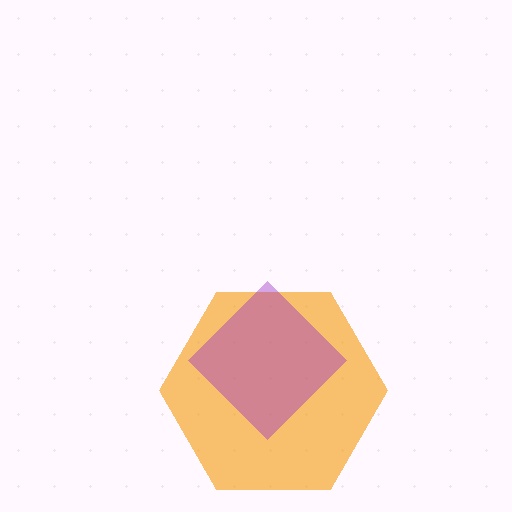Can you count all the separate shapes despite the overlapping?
Yes, there are 2 separate shapes.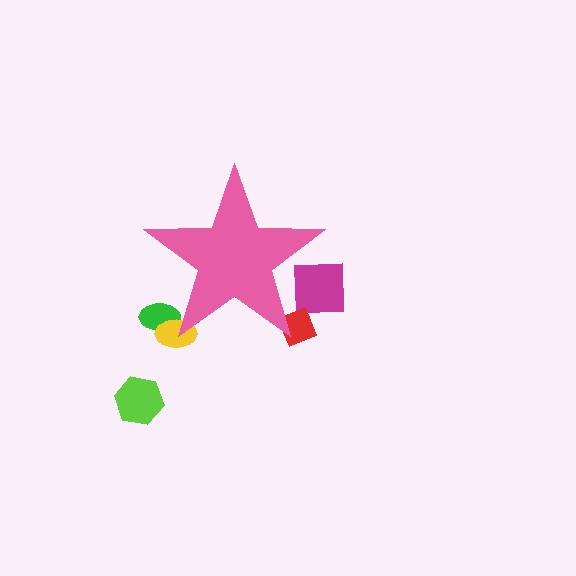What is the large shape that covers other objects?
A pink star.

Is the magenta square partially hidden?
Yes, the magenta square is partially hidden behind the pink star.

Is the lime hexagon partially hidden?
No, the lime hexagon is fully visible.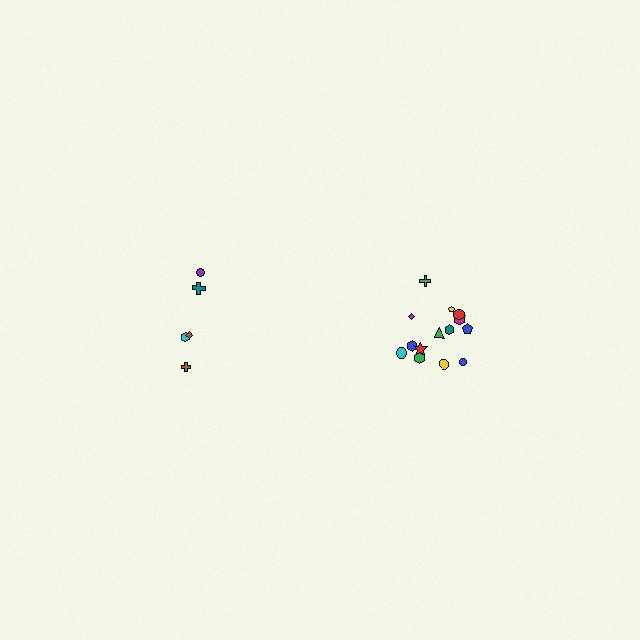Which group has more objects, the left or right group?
The right group.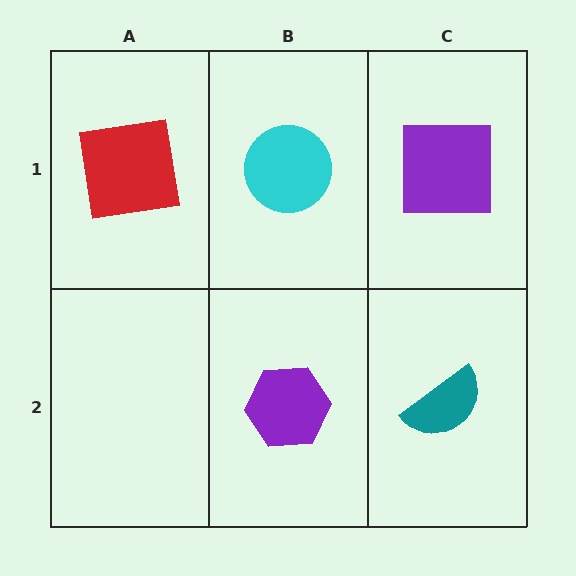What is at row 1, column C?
A purple square.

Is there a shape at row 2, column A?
No, that cell is empty.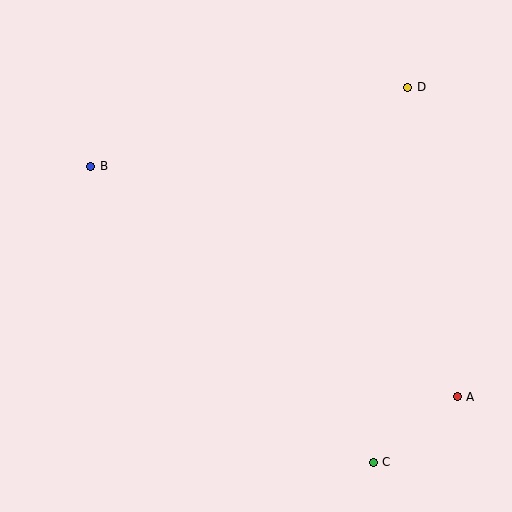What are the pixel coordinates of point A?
Point A is at (457, 397).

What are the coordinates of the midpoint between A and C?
The midpoint between A and C is at (415, 429).